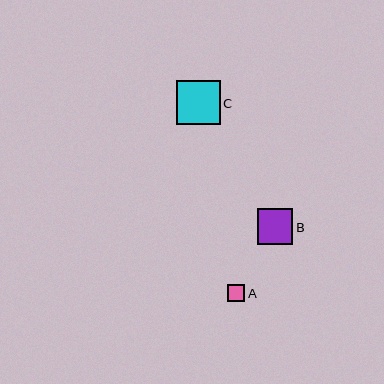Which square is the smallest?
Square A is the smallest with a size of approximately 17 pixels.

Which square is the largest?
Square C is the largest with a size of approximately 44 pixels.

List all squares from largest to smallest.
From largest to smallest: C, B, A.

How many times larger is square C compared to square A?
Square C is approximately 2.6 times the size of square A.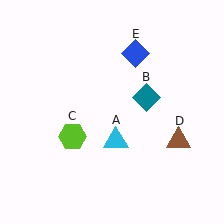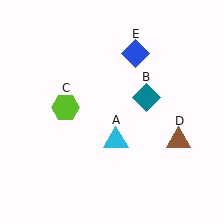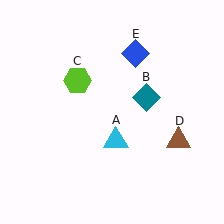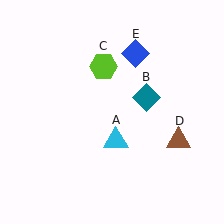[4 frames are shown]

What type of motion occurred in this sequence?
The lime hexagon (object C) rotated clockwise around the center of the scene.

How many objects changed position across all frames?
1 object changed position: lime hexagon (object C).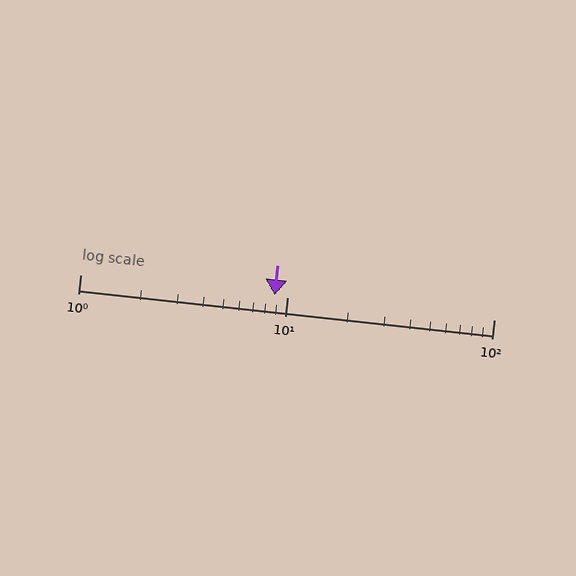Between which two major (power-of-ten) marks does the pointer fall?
The pointer is between 1 and 10.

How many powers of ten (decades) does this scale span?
The scale spans 2 decades, from 1 to 100.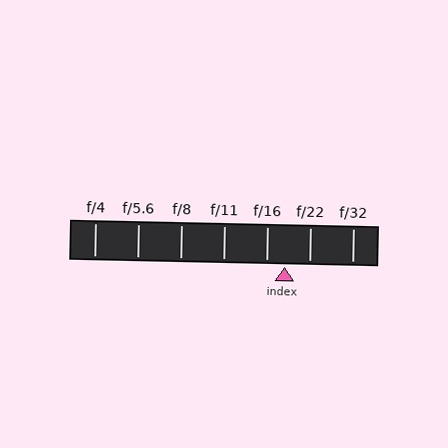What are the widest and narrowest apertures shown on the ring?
The widest aperture shown is f/4 and the narrowest is f/32.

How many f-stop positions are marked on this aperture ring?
There are 7 f-stop positions marked.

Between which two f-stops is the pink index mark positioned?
The index mark is between f/16 and f/22.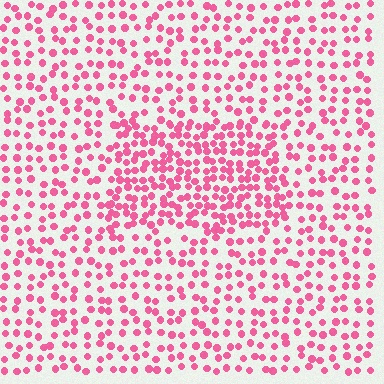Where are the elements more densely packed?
The elements are more densely packed inside the rectangle boundary.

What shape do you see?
I see a rectangle.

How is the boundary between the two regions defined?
The boundary is defined by a change in element density (approximately 1.8x ratio). All elements are the same color, size, and shape.